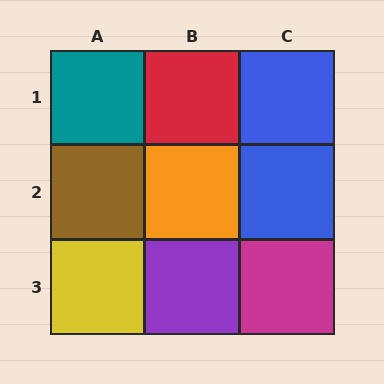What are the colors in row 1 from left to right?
Teal, red, blue.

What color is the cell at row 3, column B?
Purple.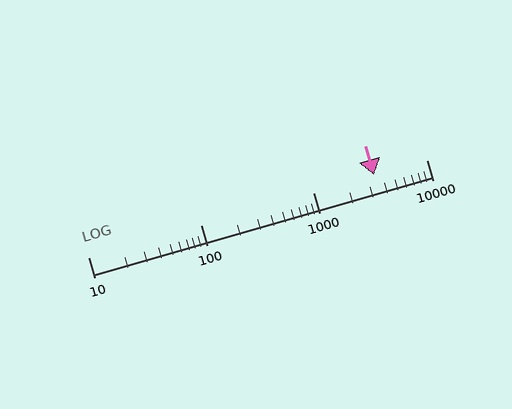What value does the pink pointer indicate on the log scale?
The pointer indicates approximately 3400.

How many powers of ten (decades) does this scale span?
The scale spans 3 decades, from 10 to 10000.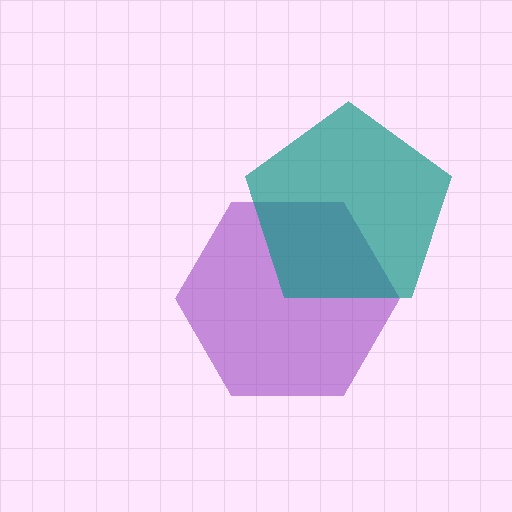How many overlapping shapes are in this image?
There are 2 overlapping shapes in the image.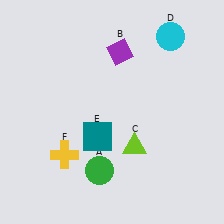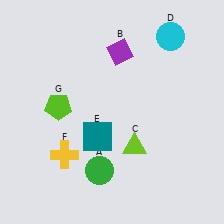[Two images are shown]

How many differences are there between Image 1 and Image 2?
There is 1 difference between the two images.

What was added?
A lime pentagon (G) was added in Image 2.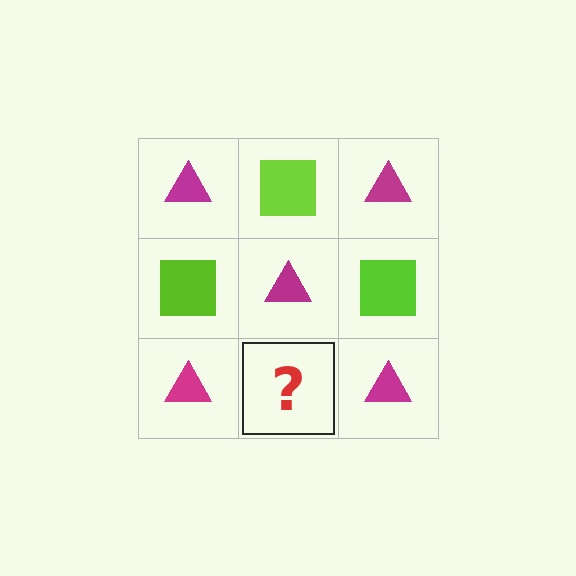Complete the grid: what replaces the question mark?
The question mark should be replaced with a lime square.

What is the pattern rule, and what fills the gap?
The rule is that it alternates magenta triangle and lime square in a checkerboard pattern. The gap should be filled with a lime square.